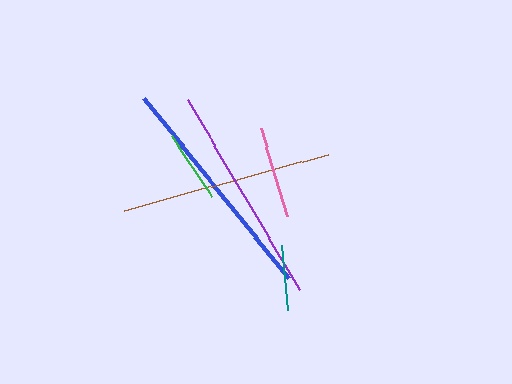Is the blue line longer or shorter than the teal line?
The blue line is longer than the teal line.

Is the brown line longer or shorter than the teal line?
The brown line is longer than the teal line.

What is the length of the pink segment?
The pink segment is approximately 92 pixels long.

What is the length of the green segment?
The green segment is approximately 73 pixels long.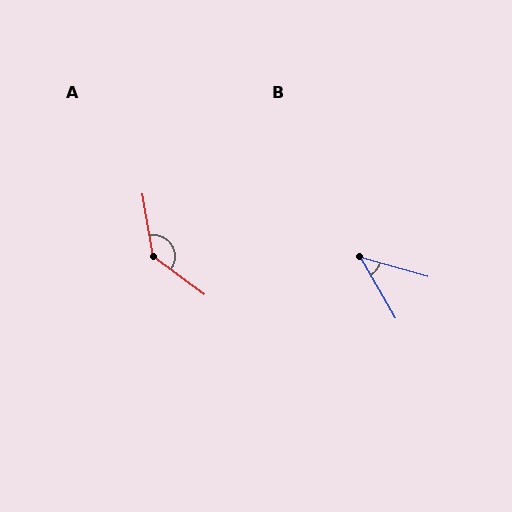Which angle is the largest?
A, at approximately 136 degrees.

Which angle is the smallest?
B, at approximately 44 degrees.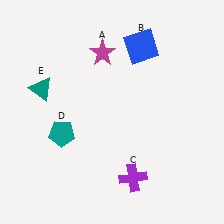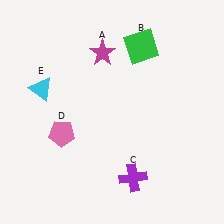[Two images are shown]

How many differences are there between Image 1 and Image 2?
There are 3 differences between the two images.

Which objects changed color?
B changed from blue to green. D changed from teal to pink. E changed from teal to cyan.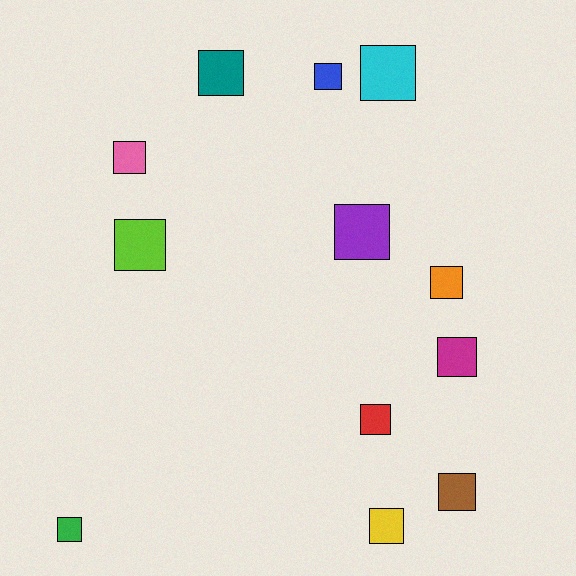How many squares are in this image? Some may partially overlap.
There are 12 squares.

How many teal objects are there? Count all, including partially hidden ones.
There is 1 teal object.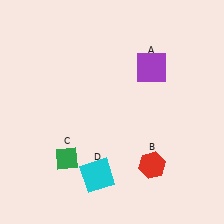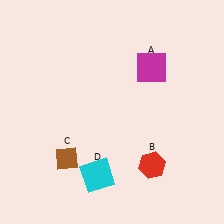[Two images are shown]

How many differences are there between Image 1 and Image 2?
There are 2 differences between the two images.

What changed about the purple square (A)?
In Image 1, A is purple. In Image 2, it changed to magenta.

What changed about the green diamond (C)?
In Image 1, C is green. In Image 2, it changed to brown.